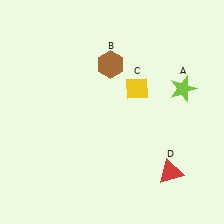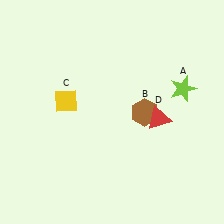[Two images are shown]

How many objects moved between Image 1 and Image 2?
3 objects moved between the two images.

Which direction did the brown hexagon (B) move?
The brown hexagon (B) moved down.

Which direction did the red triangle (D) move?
The red triangle (D) moved up.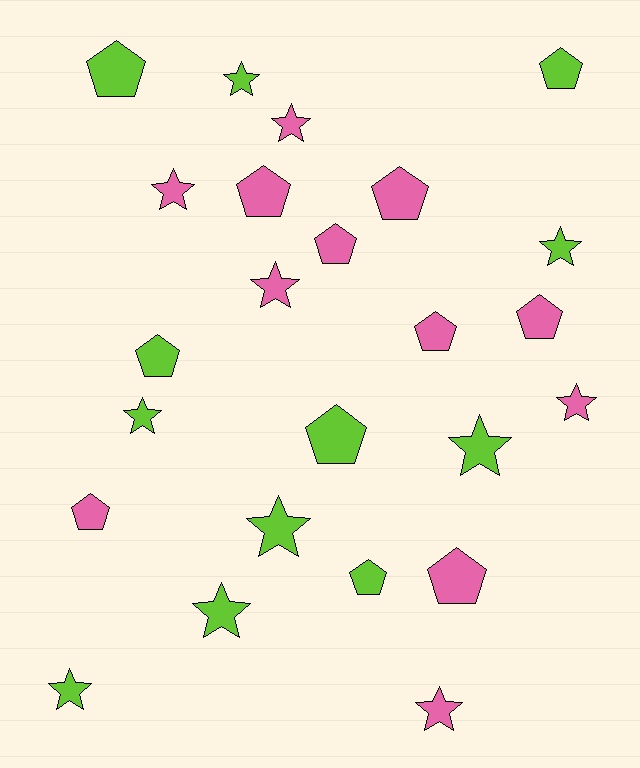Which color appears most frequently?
Pink, with 12 objects.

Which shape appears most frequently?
Pentagon, with 12 objects.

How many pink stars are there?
There are 5 pink stars.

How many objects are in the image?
There are 24 objects.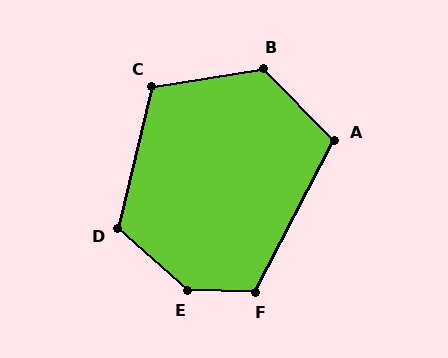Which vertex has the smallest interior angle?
A, at approximately 108 degrees.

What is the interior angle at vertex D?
Approximately 118 degrees (obtuse).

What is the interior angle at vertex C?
Approximately 113 degrees (obtuse).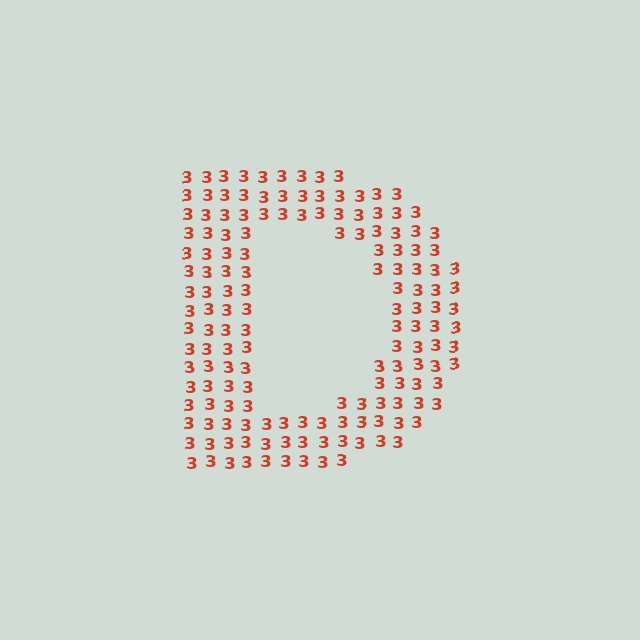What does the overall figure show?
The overall figure shows the letter D.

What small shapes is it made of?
It is made of small digit 3's.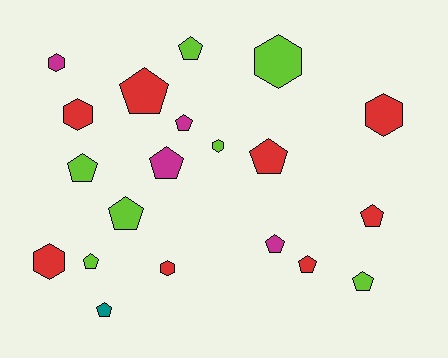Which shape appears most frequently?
Pentagon, with 13 objects.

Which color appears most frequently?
Red, with 8 objects.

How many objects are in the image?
There are 20 objects.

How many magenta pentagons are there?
There are 3 magenta pentagons.